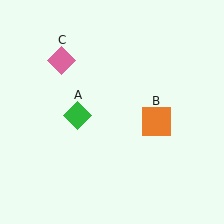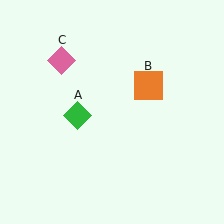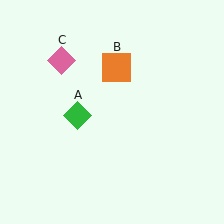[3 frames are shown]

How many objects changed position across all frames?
1 object changed position: orange square (object B).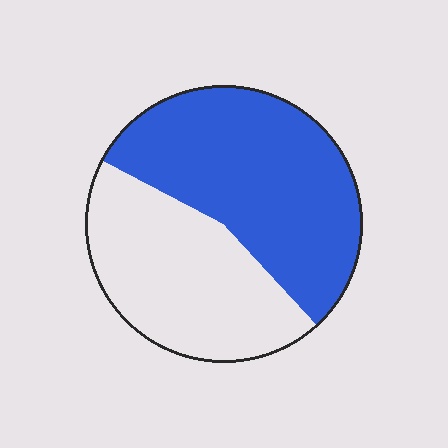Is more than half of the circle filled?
Yes.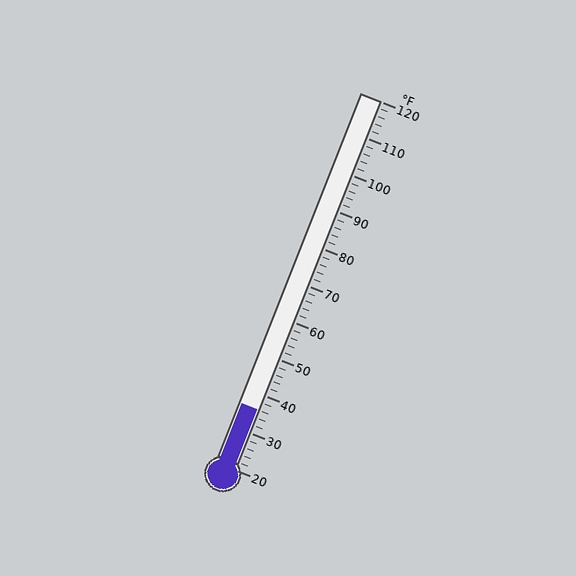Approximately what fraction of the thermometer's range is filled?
The thermometer is filled to approximately 15% of its range.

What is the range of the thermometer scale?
The thermometer scale ranges from 20°F to 120°F.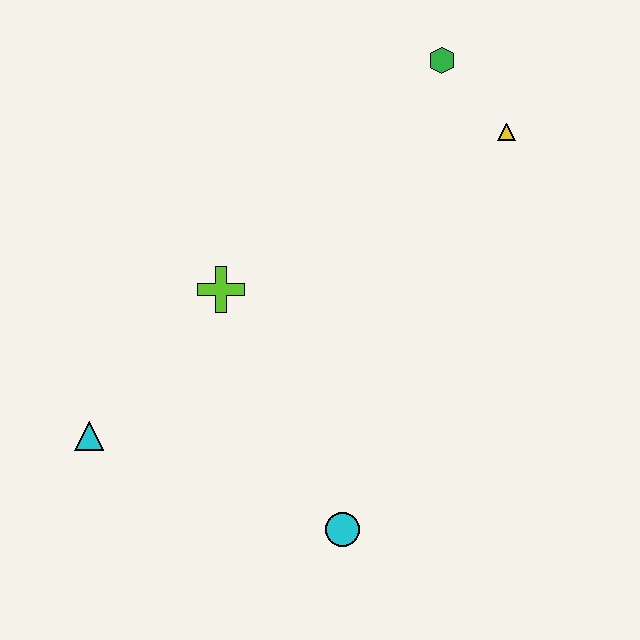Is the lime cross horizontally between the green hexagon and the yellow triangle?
No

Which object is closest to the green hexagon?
The yellow triangle is closest to the green hexagon.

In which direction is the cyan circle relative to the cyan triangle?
The cyan circle is to the right of the cyan triangle.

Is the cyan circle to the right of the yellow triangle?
No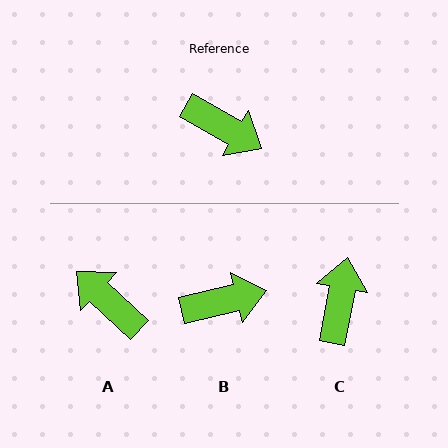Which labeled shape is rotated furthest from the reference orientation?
A, about 167 degrees away.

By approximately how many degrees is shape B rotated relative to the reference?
Approximately 43 degrees counter-clockwise.